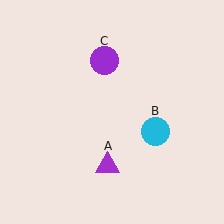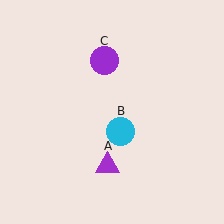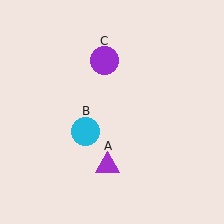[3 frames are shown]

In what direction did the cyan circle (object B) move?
The cyan circle (object B) moved left.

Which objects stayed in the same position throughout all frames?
Purple triangle (object A) and purple circle (object C) remained stationary.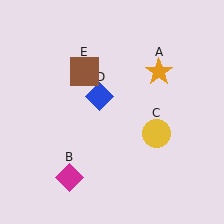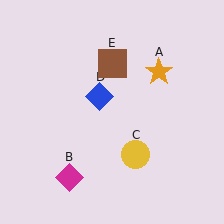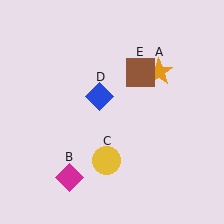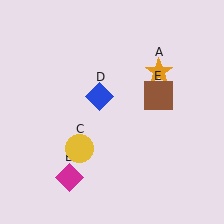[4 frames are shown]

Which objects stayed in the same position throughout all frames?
Orange star (object A) and magenta diamond (object B) and blue diamond (object D) remained stationary.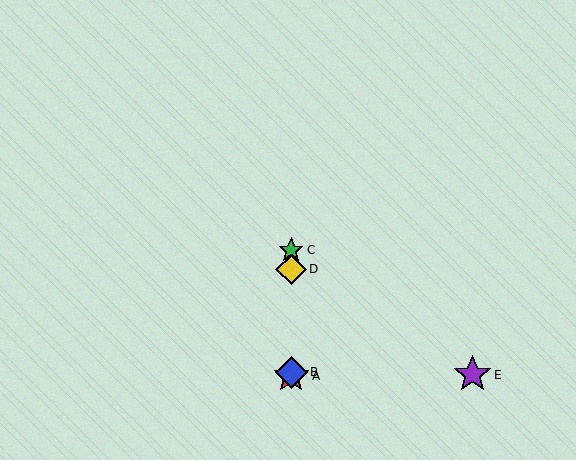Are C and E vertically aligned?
No, C is at x≈291 and E is at x≈473.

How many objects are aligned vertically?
4 objects (A, B, C, D) are aligned vertically.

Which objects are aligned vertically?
Objects A, B, C, D are aligned vertically.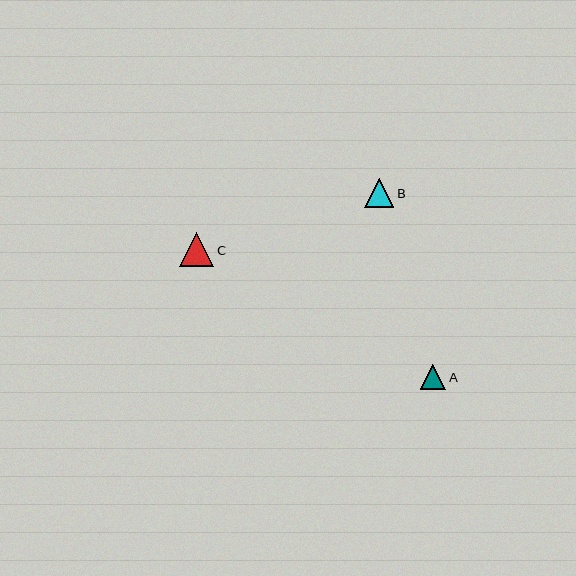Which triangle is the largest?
Triangle C is the largest with a size of approximately 34 pixels.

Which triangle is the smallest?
Triangle A is the smallest with a size of approximately 25 pixels.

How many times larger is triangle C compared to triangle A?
Triangle C is approximately 1.4 times the size of triangle A.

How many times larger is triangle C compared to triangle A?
Triangle C is approximately 1.4 times the size of triangle A.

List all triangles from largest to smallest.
From largest to smallest: C, B, A.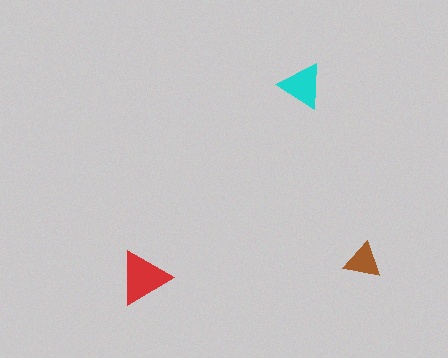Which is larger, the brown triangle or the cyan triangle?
The cyan one.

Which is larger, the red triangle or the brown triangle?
The red one.